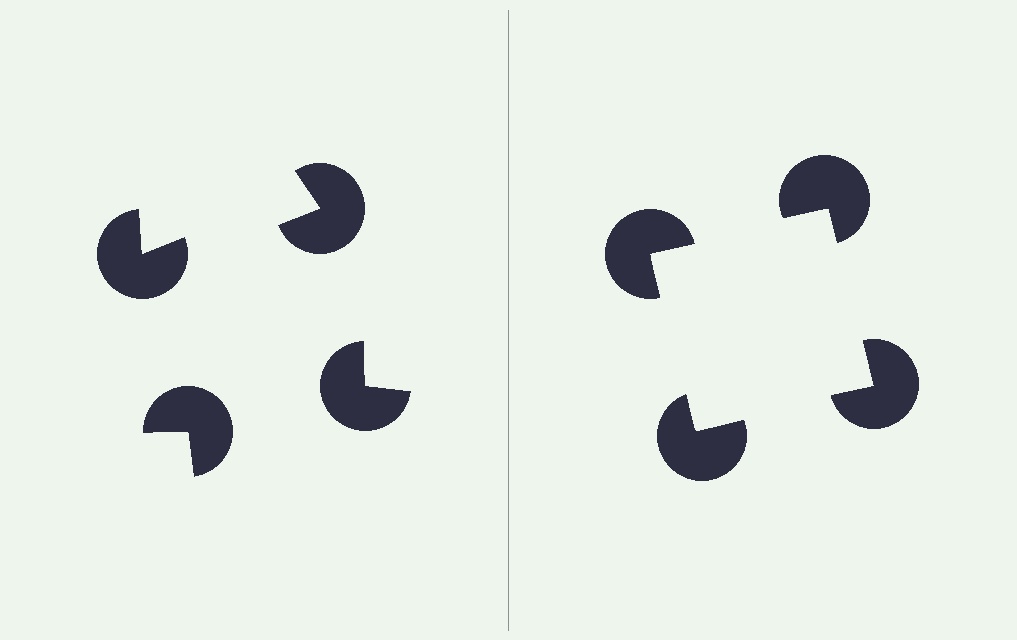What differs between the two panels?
The pac-man discs are positioned identically on both sides; only the wedge orientations differ. On the right they align to a square; on the left they are misaligned.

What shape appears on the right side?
An illusory square.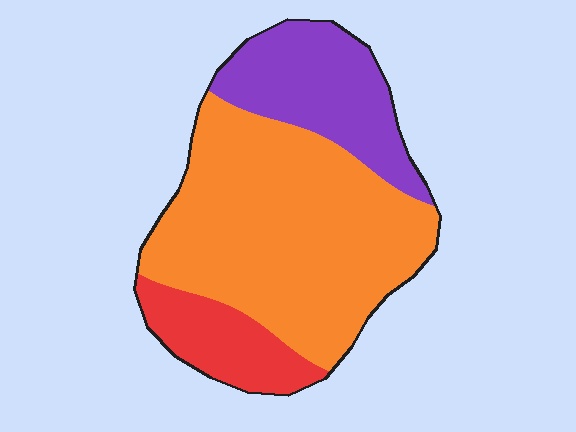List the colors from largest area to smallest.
From largest to smallest: orange, purple, red.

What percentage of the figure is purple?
Purple takes up about one quarter (1/4) of the figure.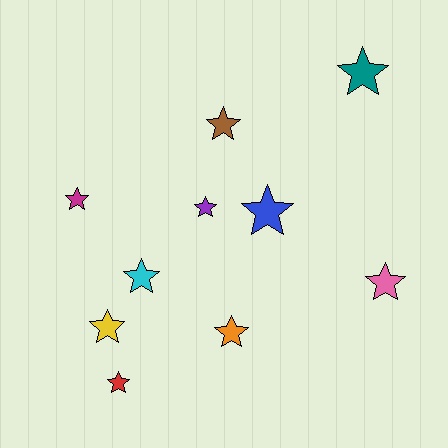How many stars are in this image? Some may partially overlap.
There are 10 stars.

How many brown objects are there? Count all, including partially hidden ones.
There is 1 brown object.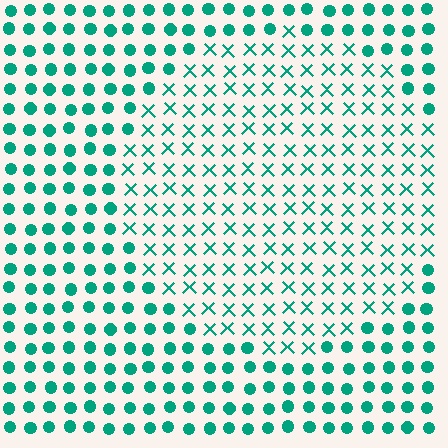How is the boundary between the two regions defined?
The boundary is defined by a change in element shape: X marks inside vs. circles outside. All elements share the same color and spacing.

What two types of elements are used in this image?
The image uses X marks inside the circle region and circles outside it.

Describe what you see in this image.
The image is filled with small teal elements arranged in a uniform grid. A circle-shaped region contains X marks, while the surrounding area contains circles. The boundary is defined purely by the change in element shape.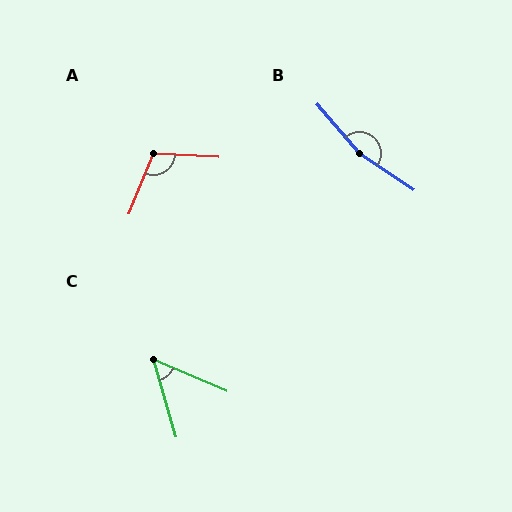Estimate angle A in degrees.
Approximately 108 degrees.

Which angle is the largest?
B, at approximately 164 degrees.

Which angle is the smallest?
C, at approximately 50 degrees.